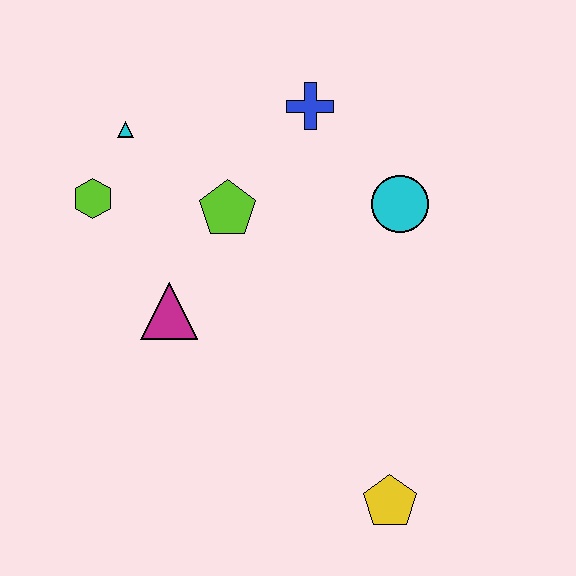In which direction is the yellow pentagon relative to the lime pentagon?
The yellow pentagon is below the lime pentagon.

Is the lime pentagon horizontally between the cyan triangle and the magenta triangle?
No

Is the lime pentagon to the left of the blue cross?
Yes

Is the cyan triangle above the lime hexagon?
Yes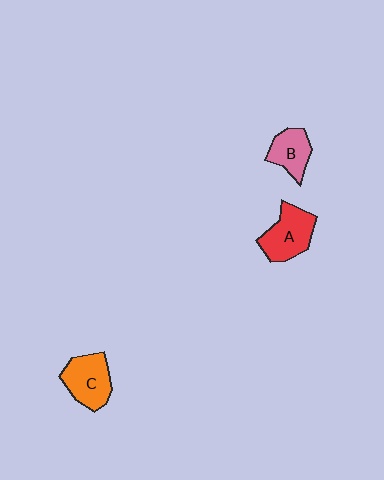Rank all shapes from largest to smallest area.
From largest to smallest: A (red), C (orange), B (pink).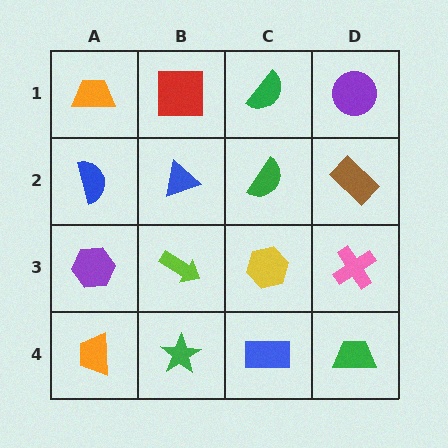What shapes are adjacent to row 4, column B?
A lime arrow (row 3, column B), an orange trapezoid (row 4, column A), a blue rectangle (row 4, column C).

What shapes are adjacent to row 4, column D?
A pink cross (row 3, column D), a blue rectangle (row 4, column C).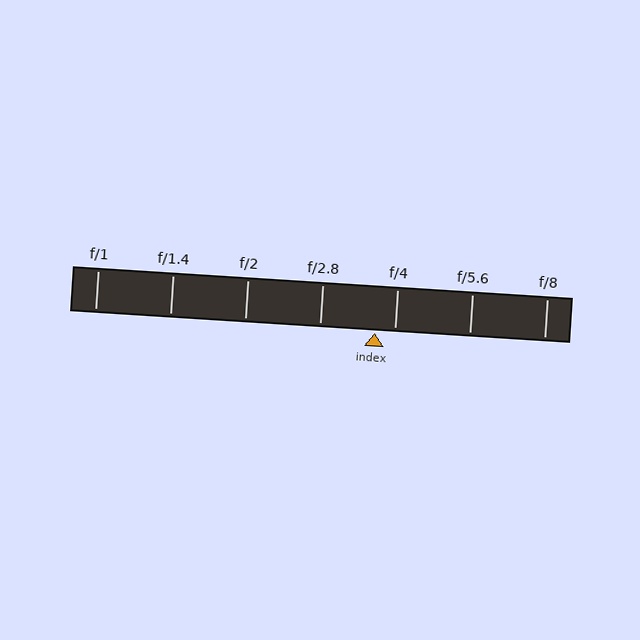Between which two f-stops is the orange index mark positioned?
The index mark is between f/2.8 and f/4.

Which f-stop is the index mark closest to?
The index mark is closest to f/4.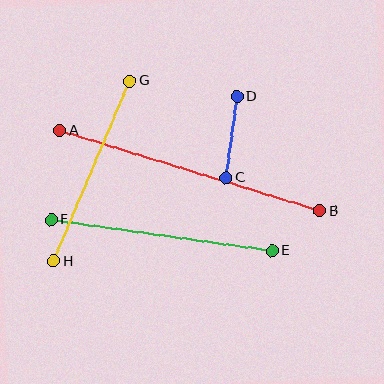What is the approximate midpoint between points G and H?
The midpoint is at approximately (92, 171) pixels.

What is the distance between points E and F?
The distance is approximately 223 pixels.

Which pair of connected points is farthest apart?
Points A and B are farthest apart.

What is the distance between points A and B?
The distance is approximately 272 pixels.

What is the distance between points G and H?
The distance is approximately 196 pixels.